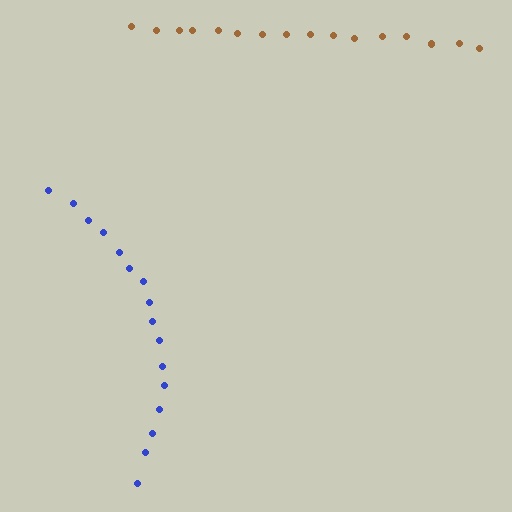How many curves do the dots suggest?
There are 2 distinct paths.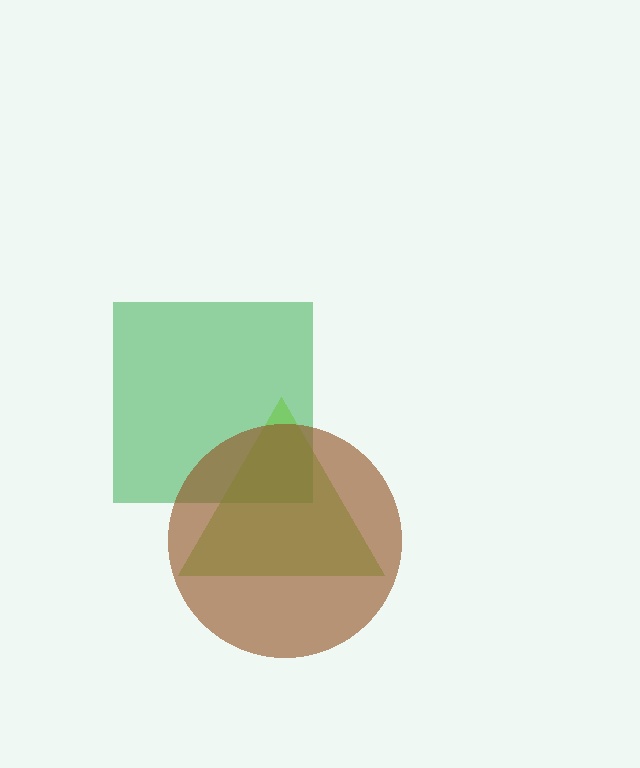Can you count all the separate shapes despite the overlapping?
Yes, there are 3 separate shapes.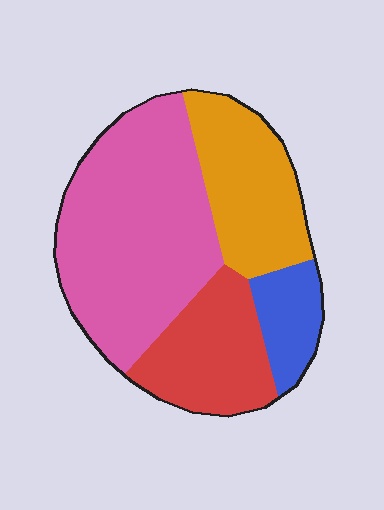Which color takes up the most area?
Pink, at roughly 45%.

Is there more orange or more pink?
Pink.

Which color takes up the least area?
Blue, at roughly 10%.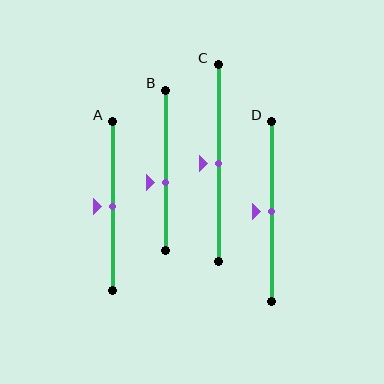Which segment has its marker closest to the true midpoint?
Segment A has its marker closest to the true midpoint.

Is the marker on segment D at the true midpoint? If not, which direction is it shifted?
Yes, the marker on segment D is at the true midpoint.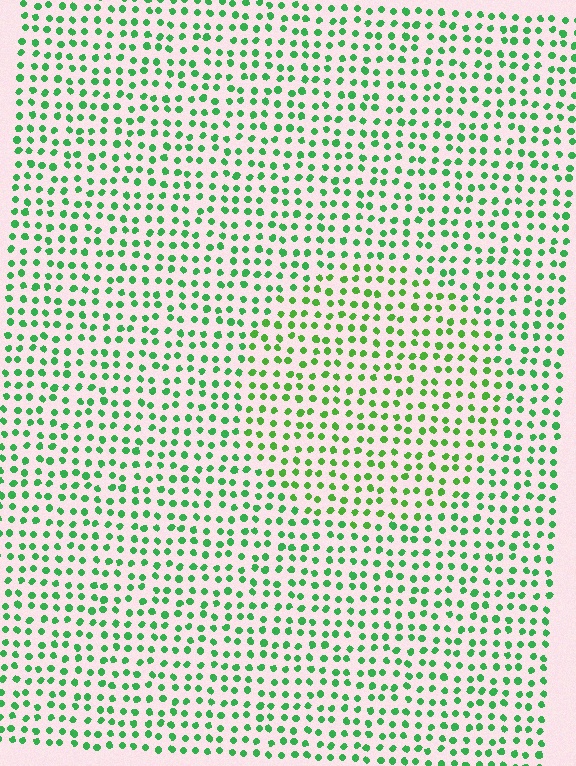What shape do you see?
I see a circle.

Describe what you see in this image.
The image is filled with small green elements in a uniform arrangement. A circle-shaped region is visible where the elements are tinted to a slightly different hue, forming a subtle color boundary.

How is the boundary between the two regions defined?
The boundary is defined purely by a slight shift in hue (about 23 degrees). Spacing, size, and orientation are identical on both sides.